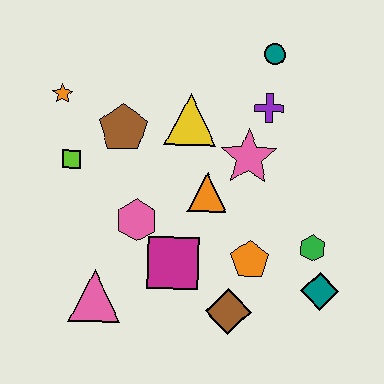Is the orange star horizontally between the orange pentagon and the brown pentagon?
No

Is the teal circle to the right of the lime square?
Yes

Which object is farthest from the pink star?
The pink triangle is farthest from the pink star.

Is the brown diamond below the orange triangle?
Yes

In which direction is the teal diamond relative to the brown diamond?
The teal diamond is to the right of the brown diamond.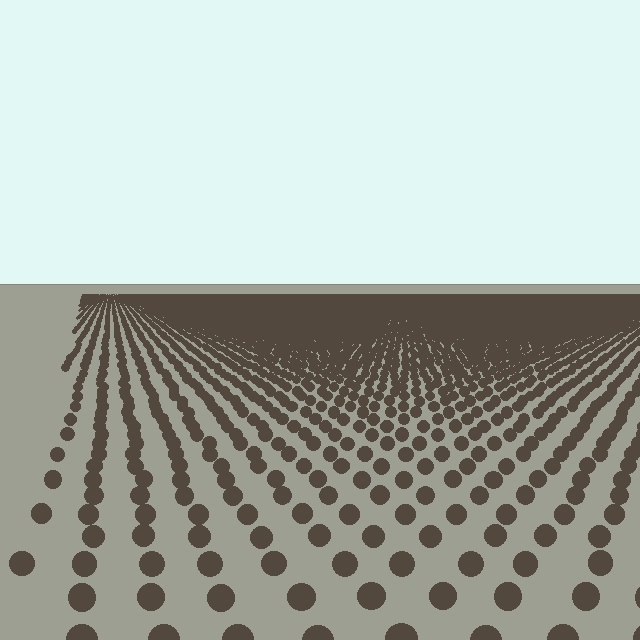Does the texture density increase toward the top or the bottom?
Density increases toward the top.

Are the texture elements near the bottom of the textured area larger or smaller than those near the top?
Larger. Near the bottom, elements are closer to the viewer and appear at a bigger on-screen size.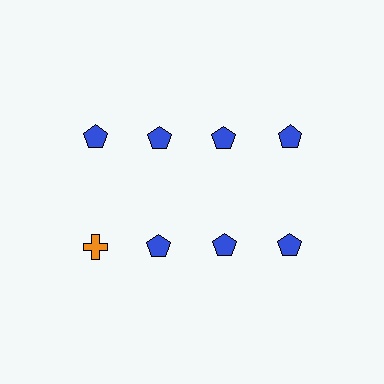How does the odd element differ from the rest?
It differs in both color (orange instead of blue) and shape (cross instead of pentagon).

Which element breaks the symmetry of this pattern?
The orange cross in the second row, leftmost column breaks the symmetry. All other shapes are blue pentagons.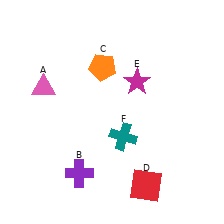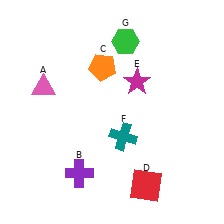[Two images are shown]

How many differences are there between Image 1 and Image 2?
There is 1 difference between the two images.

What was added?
A green hexagon (G) was added in Image 2.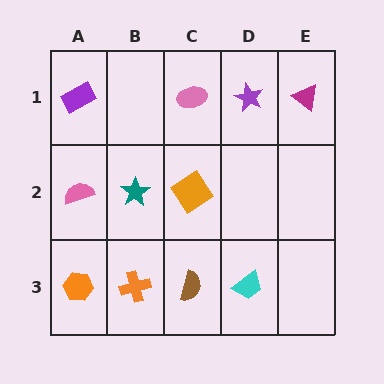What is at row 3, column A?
An orange hexagon.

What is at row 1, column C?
A pink ellipse.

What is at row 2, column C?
An orange diamond.